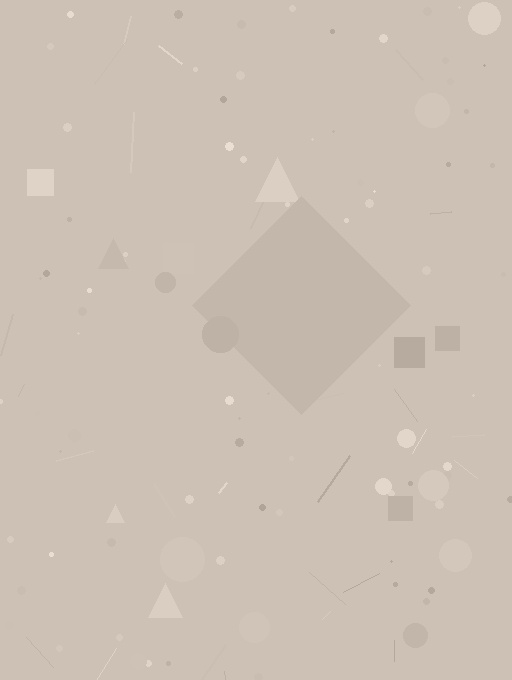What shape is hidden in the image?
A diamond is hidden in the image.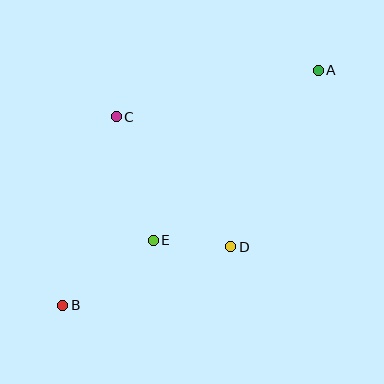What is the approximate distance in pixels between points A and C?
The distance between A and C is approximately 207 pixels.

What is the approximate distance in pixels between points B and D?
The distance between B and D is approximately 178 pixels.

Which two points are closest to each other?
Points D and E are closest to each other.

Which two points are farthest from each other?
Points A and B are farthest from each other.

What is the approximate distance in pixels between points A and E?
The distance between A and E is approximately 237 pixels.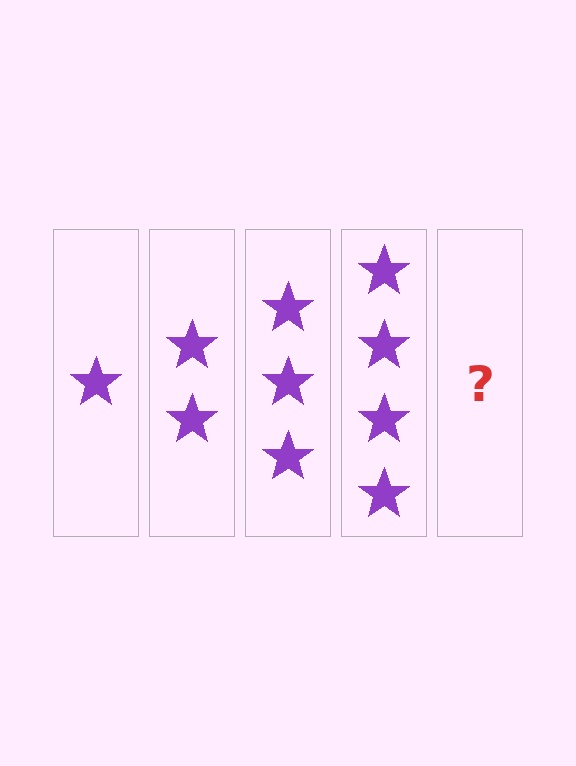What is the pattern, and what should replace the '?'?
The pattern is that each step adds one more star. The '?' should be 5 stars.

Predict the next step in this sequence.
The next step is 5 stars.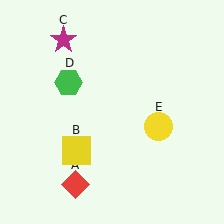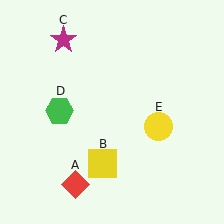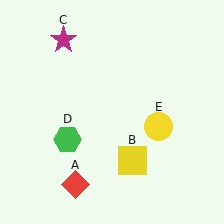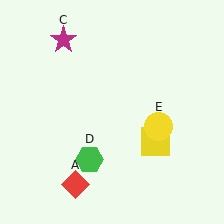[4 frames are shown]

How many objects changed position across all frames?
2 objects changed position: yellow square (object B), green hexagon (object D).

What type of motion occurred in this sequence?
The yellow square (object B), green hexagon (object D) rotated counterclockwise around the center of the scene.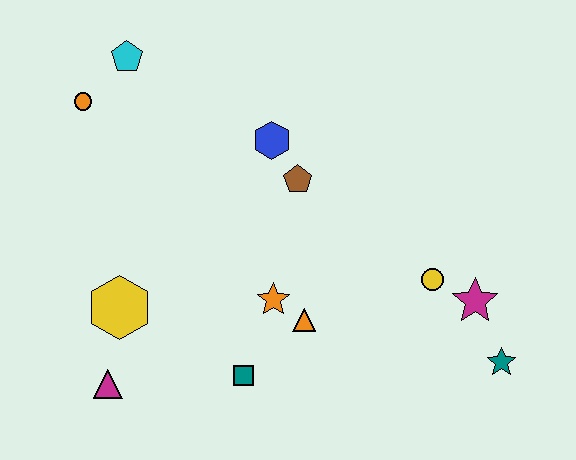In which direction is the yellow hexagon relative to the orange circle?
The yellow hexagon is below the orange circle.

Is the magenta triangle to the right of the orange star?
No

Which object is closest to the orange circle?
The cyan pentagon is closest to the orange circle.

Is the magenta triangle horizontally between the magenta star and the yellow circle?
No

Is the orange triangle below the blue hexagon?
Yes